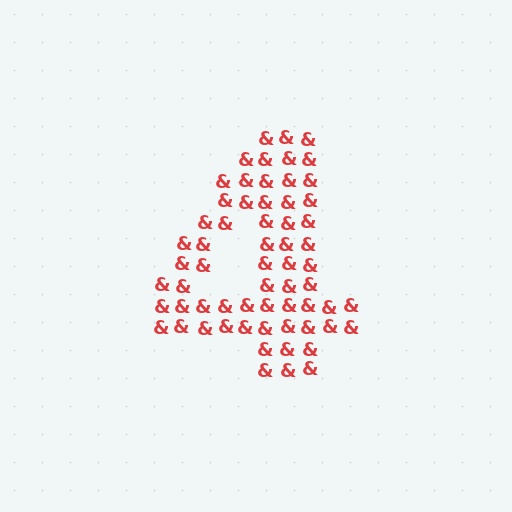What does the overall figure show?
The overall figure shows the digit 4.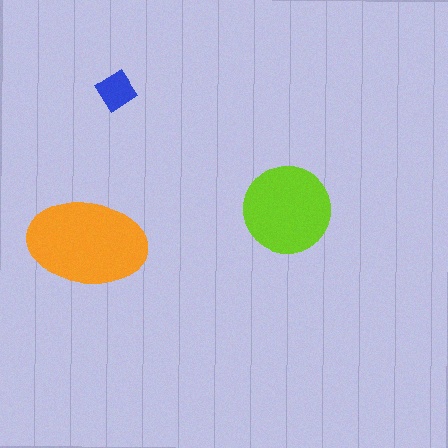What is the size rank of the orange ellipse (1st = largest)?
1st.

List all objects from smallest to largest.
The blue diamond, the lime circle, the orange ellipse.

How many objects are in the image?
There are 3 objects in the image.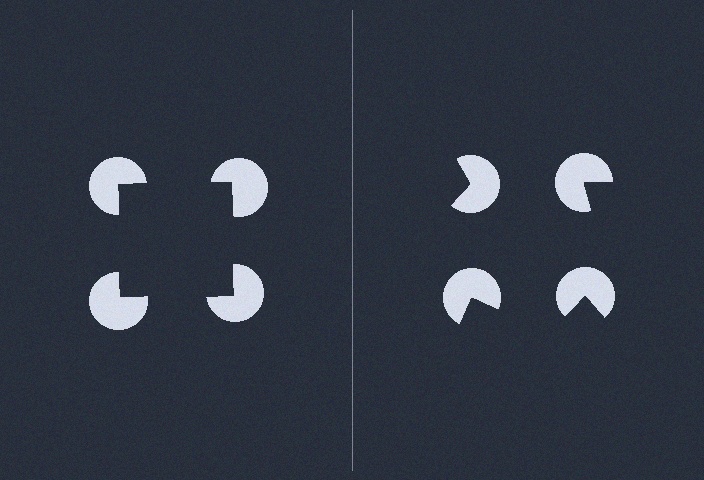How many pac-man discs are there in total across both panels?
8 — 4 on each side.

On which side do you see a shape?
An illusory square appears on the left side. On the right side the wedge cuts are rotated, so no coherent shape forms.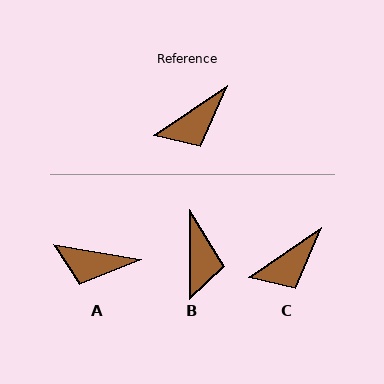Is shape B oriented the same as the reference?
No, it is off by about 55 degrees.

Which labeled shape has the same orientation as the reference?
C.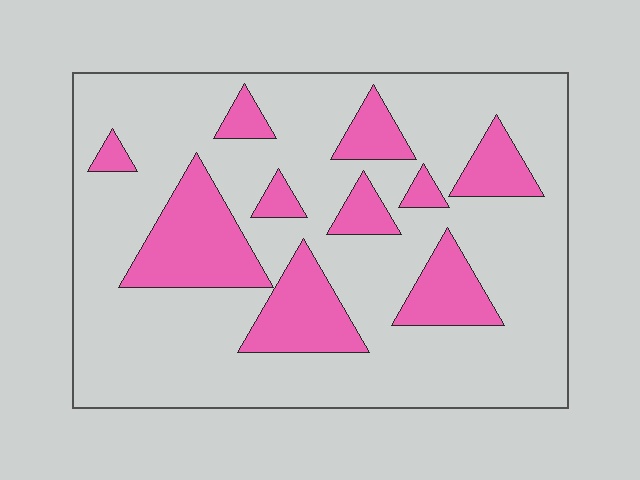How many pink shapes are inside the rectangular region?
10.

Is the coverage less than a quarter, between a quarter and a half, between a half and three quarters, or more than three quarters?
Less than a quarter.